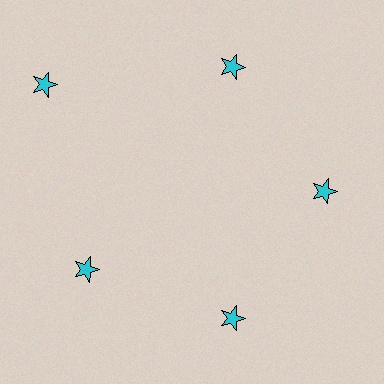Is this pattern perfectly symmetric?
No. The 5 cyan stars are arranged in a ring, but one element near the 10 o'clock position is pushed outward from the center, breaking the 5-fold rotational symmetry.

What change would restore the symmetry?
The symmetry would be restored by moving it inward, back onto the ring so that all 5 stars sit at equal angles and equal distance from the center.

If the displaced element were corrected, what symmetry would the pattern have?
It would have 5-fold rotational symmetry — the pattern would map onto itself every 72 degrees.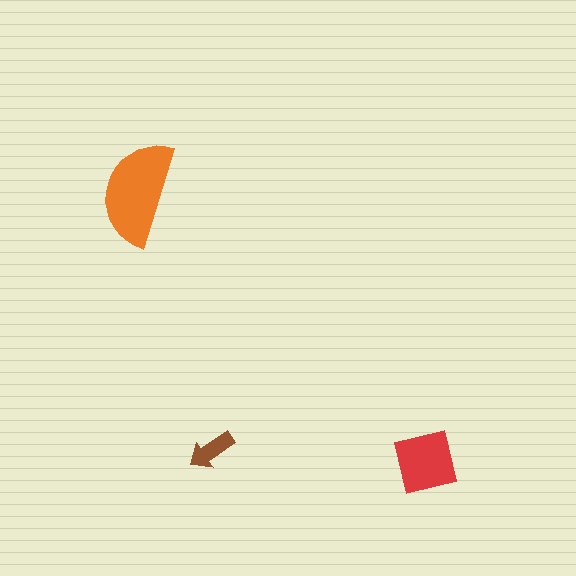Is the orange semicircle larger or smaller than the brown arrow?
Larger.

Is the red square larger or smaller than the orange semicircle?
Smaller.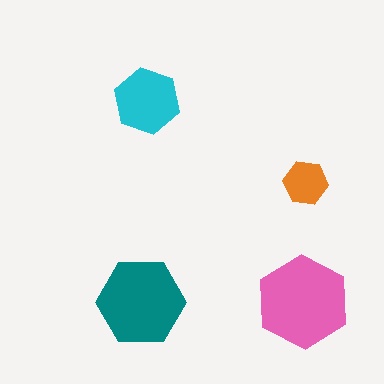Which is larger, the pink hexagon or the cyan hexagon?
The pink one.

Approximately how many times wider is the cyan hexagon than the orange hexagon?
About 1.5 times wider.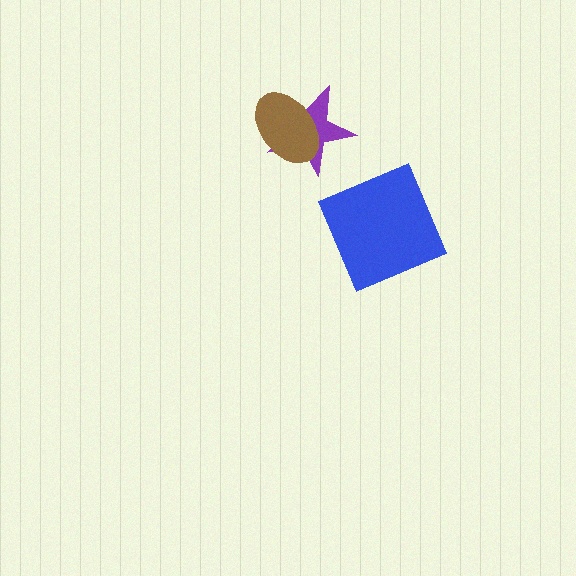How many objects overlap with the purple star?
1 object overlaps with the purple star.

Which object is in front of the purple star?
The brown ellipse is in front of the purple star.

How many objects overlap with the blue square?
0 objects overlap with the blue square.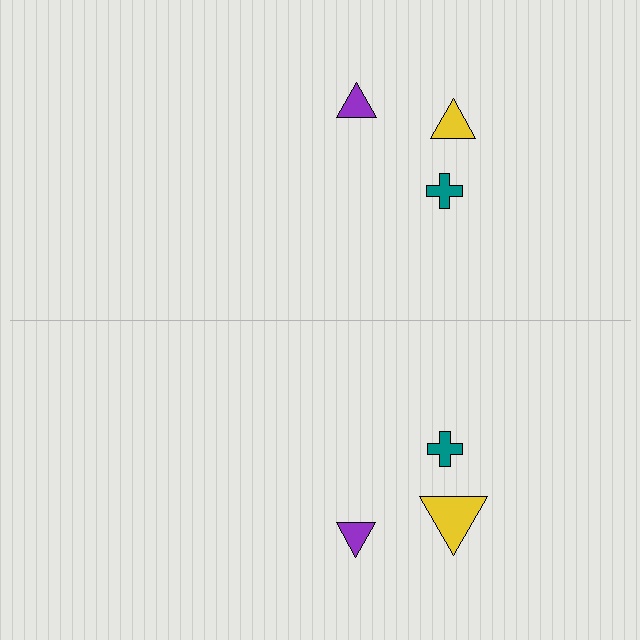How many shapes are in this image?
There are 6 shapes in this image.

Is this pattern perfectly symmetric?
No, the pattern is not perfectly symmetric. The yellow triangle on the bottom side has a different size than its mirror counterpart.